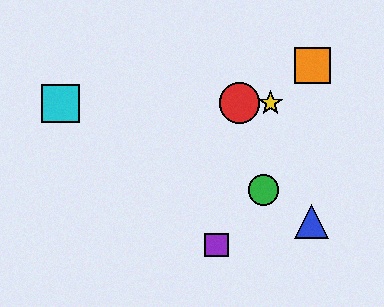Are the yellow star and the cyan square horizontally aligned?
Yes, both are at y≈103.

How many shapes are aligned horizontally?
3 shapes (the red circle, the yellow star, the cyan square) are aligned horizontally.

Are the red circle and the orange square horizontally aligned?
No, the red circle is at y≈103 and the orange square is at y≈66.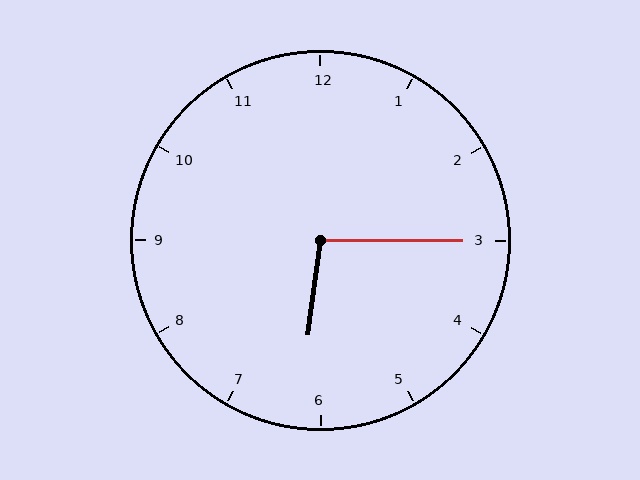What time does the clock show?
6:15.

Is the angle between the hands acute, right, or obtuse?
It is obtuse.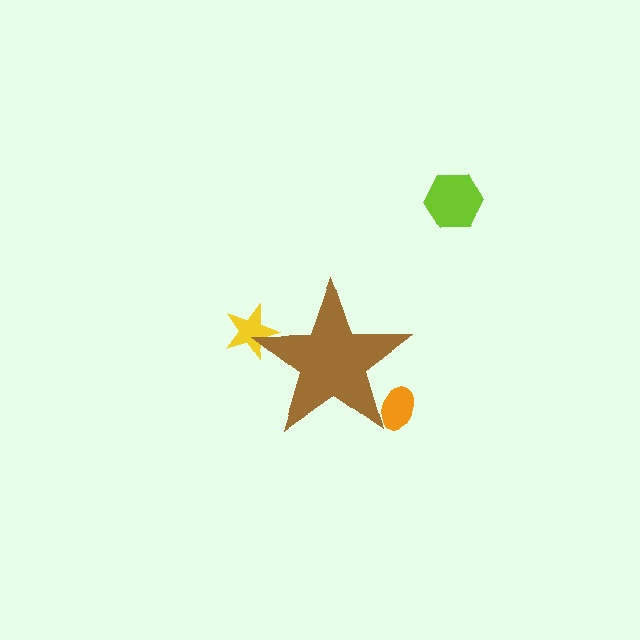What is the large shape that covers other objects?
A brown star.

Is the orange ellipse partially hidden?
Yes, the orange ellipse is partially hidden behind the brown star.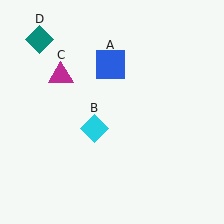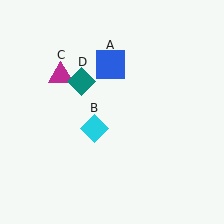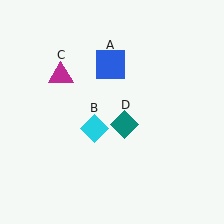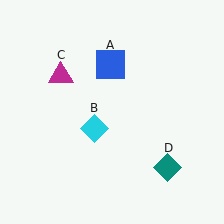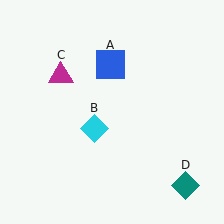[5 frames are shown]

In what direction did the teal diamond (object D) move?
The teal diamond (object D) moved down and to the right.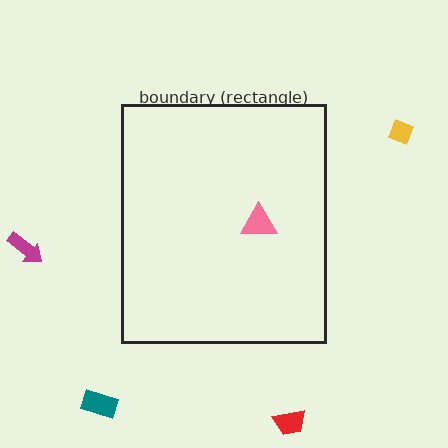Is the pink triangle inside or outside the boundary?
Inside.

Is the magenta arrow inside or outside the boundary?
Outside.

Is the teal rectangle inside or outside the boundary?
Outside.